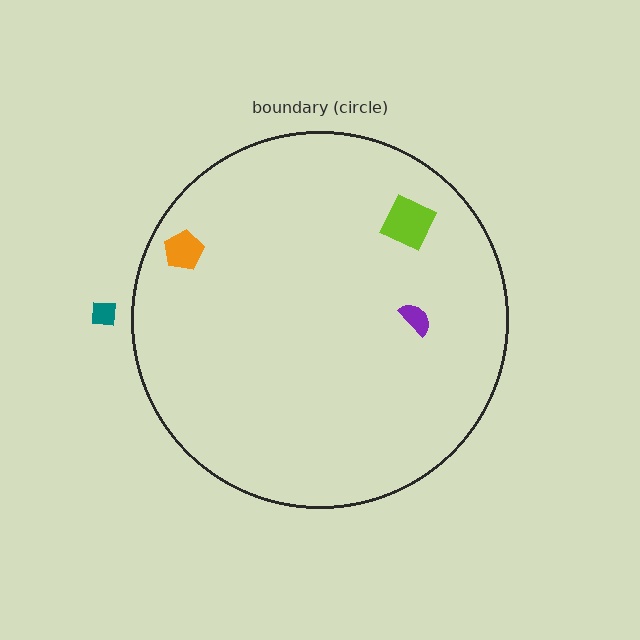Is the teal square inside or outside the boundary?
Outside.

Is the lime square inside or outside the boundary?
Inside.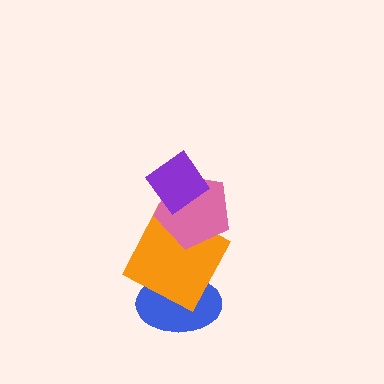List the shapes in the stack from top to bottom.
From top to bottom: the purple diamond, the pink pentagon, the orange square, the blue ellipse.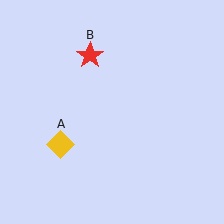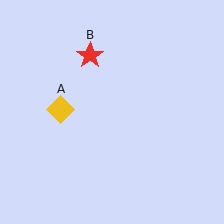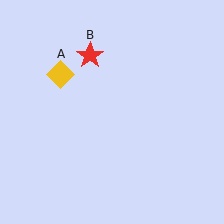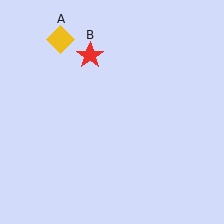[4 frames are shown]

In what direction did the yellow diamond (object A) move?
The yellow diamond (object A) moved up.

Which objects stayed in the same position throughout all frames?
Red star (object B) remained stationary.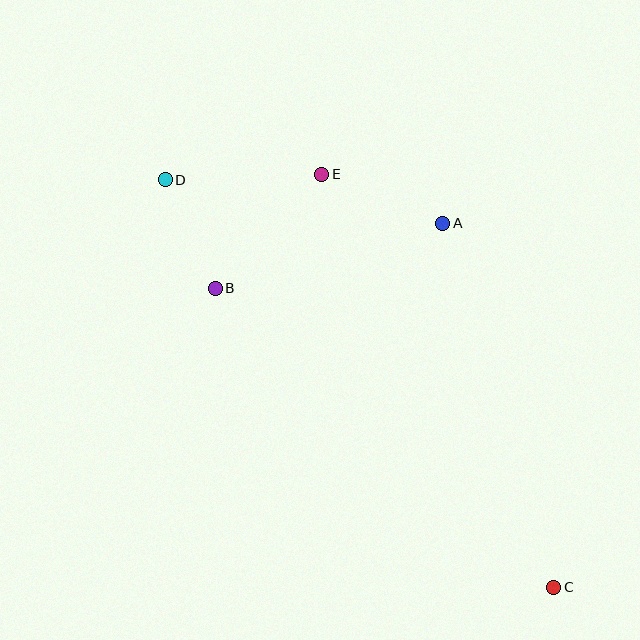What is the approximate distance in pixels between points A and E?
The distance between A and E is approximately 130 pixels.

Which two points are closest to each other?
Points B and D are closest to each other.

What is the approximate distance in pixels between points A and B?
The distance between A and B is approximately 237 pixels.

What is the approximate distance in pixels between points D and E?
The distance between D and E is approximately 157 pixels.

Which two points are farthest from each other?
Points C and D are farthest from each other.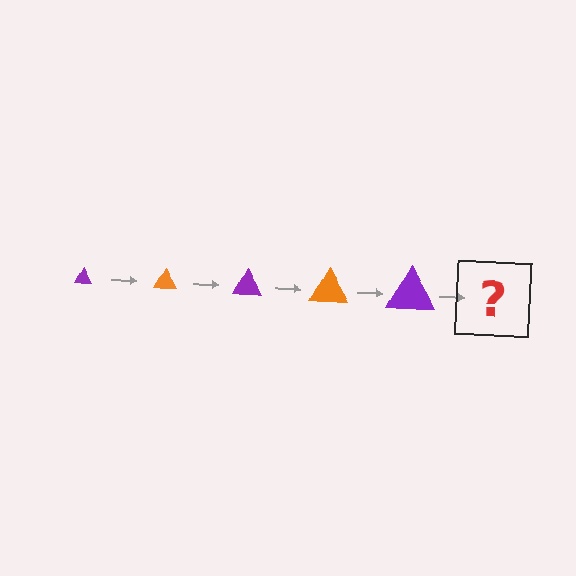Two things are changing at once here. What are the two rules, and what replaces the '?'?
The two rules are that the triangle grows larger each step and the color cycles through purple and orange. The '?' should be an orange triangle, larger than the previous one.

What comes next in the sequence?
The next element should be an orange triangle, larger than the previous one.